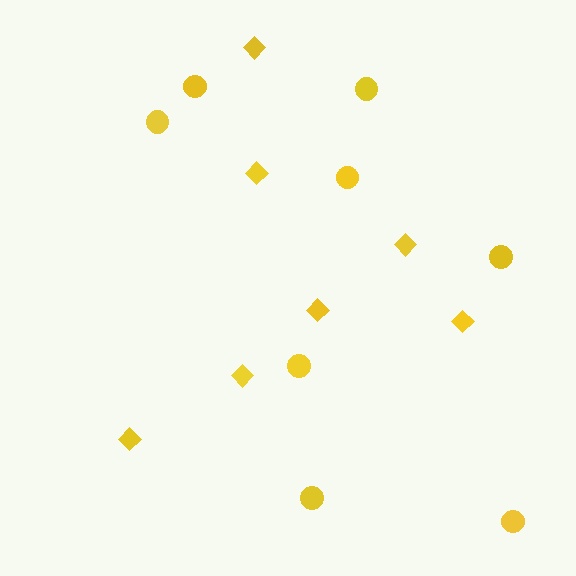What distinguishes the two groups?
There are 2 groups: one group of circles (8) and one group of diamonds (7).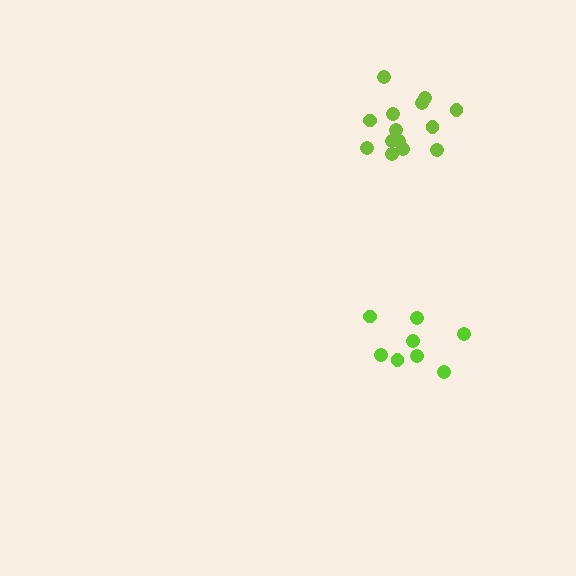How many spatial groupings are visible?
There are 2 spatial groupings.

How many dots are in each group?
Group 1: 8 dots, Group 2: 14 dots (22 total).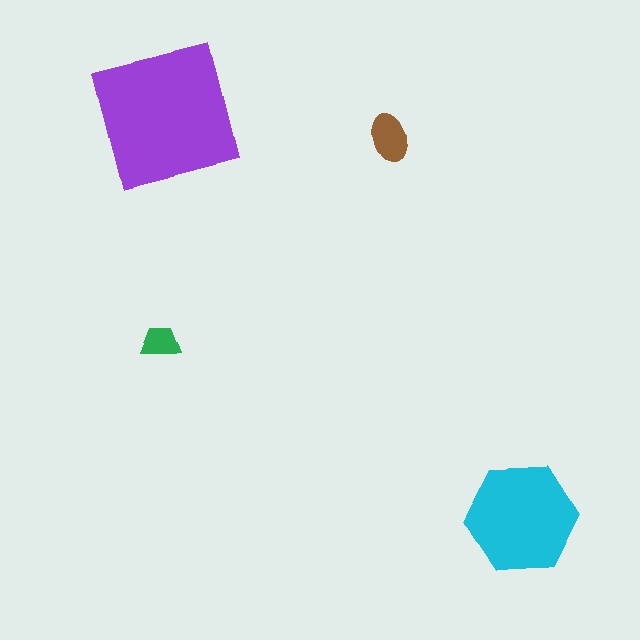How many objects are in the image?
There are 4 objects in the image.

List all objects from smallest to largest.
The green trapezoid, the brown ellipse, the cyan hexagon, the purple square.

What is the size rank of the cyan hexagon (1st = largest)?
2nd.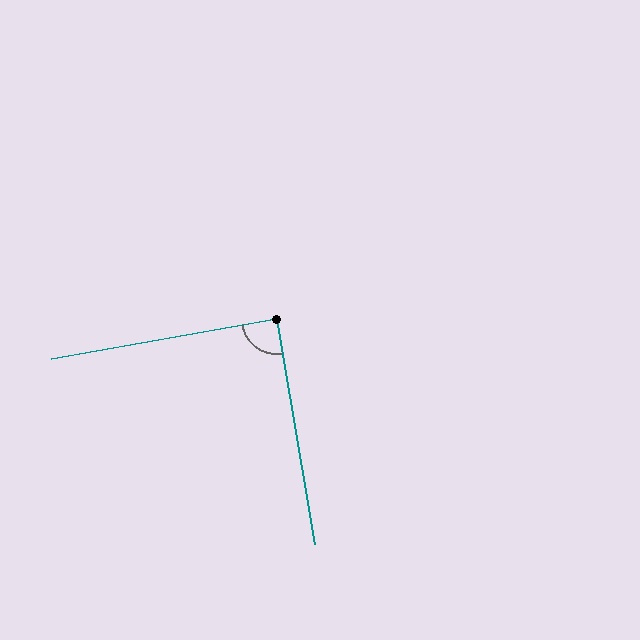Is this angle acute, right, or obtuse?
It is approximately a right angle.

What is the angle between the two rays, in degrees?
Approximately 90 degrees.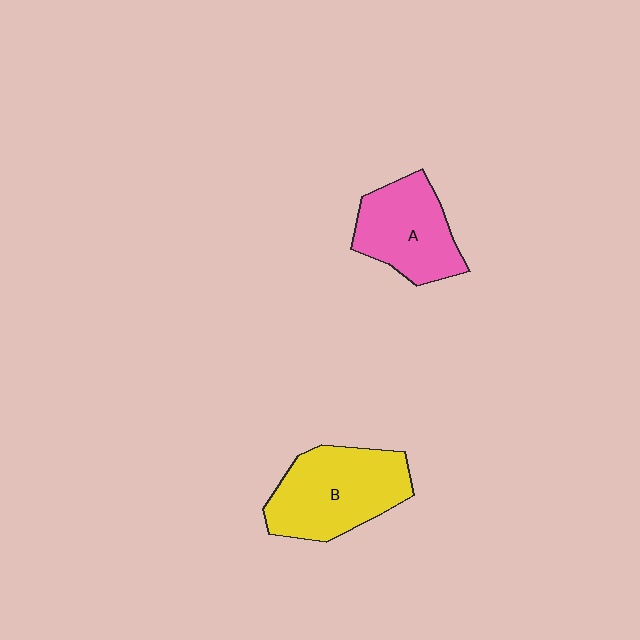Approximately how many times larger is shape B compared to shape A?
Approximately 1.2 times.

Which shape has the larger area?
Shape B (yellow).